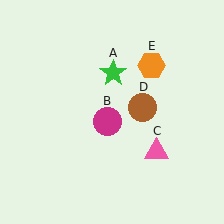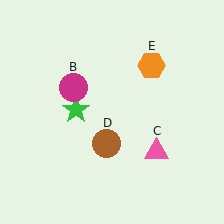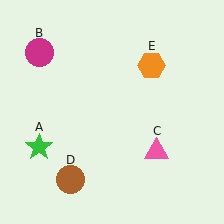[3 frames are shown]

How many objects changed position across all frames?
3 objects changed position: green star (object A), magenta circle (object B), brown circle (object D).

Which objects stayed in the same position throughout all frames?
Pink triangle (object C) and orange hexagon (object E) remained stationary.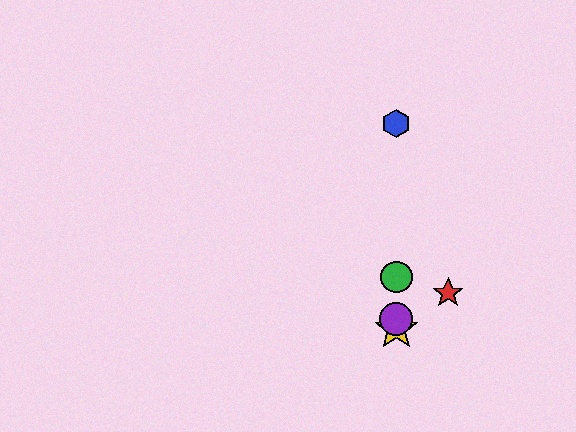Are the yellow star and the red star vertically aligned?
No, the yellow star is at x≈396 and the red star is at x≈448.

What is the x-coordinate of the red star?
The red star is at x≈448.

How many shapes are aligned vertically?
4 shapes (the blue hexagon, the green circle, the yellow star, the purple circle) are aligned vertically.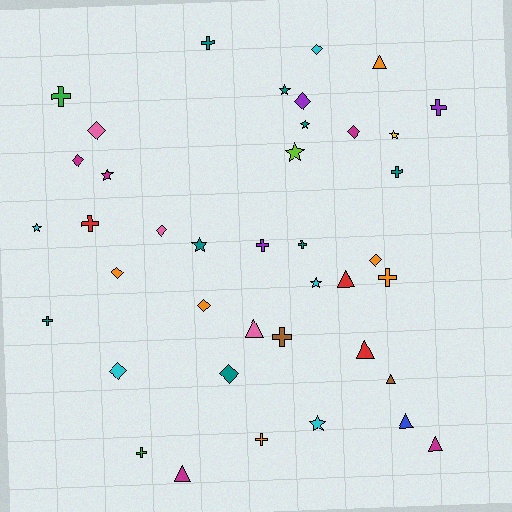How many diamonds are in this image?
There are 11 diamonds.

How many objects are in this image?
There are 40 objects.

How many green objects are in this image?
There are 2 green objects.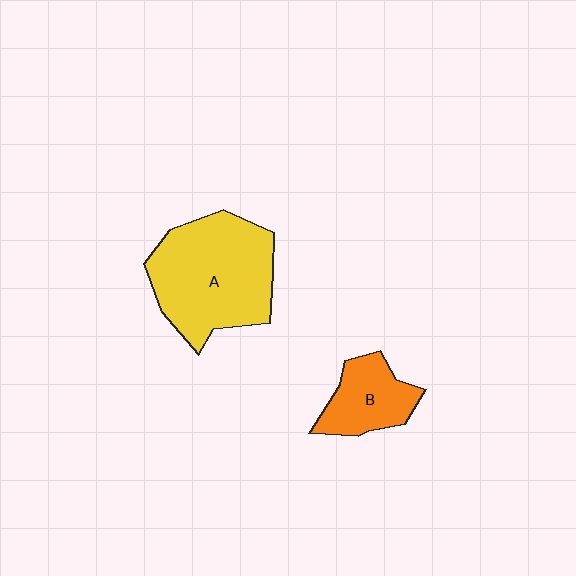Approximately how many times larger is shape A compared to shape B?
Approximately 2.2 times.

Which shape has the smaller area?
Shape B (orange).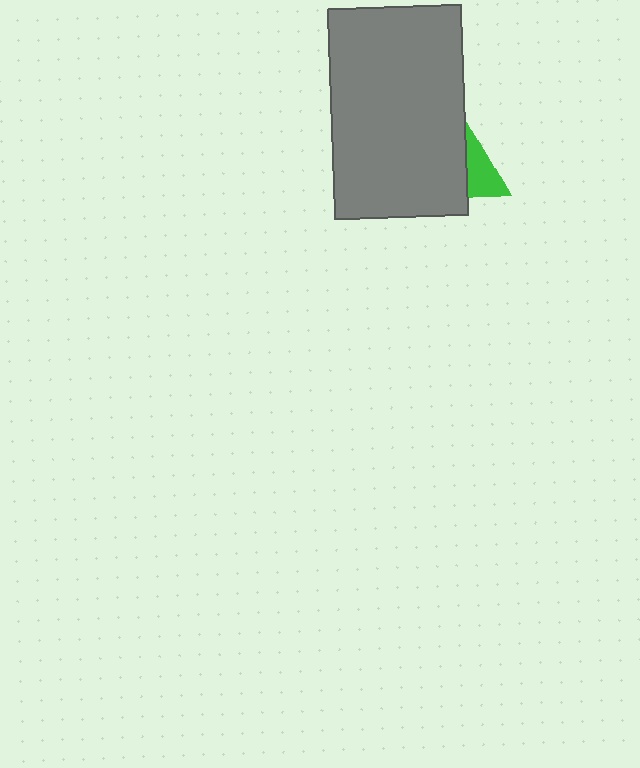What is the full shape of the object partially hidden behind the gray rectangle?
The partially hidden object is a green triangle.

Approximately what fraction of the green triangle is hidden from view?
Roughly 64% of the green triangle is hidden behind the gray rectangle.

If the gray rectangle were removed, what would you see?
You would see the complete green triangle.